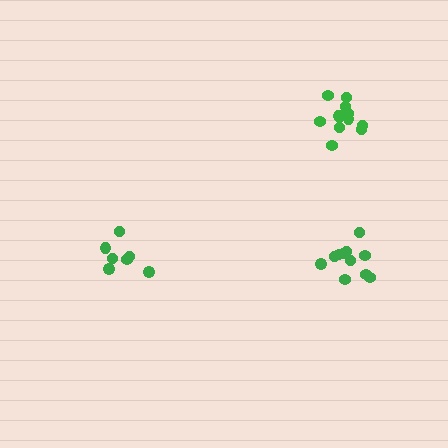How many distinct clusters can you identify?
There are 3 distinct clusters.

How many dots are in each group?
Group 1: 12 dots, Group 2: 7 dots, Group 3: 11 dots (30 total).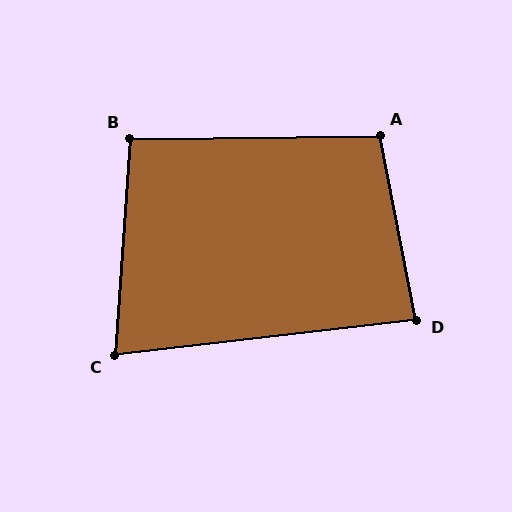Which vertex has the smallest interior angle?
C, at approximately 79 degrees.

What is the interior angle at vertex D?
Approximately 85 degrees (approximately right).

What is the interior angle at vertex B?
Approximately 95 degrees (approximately right).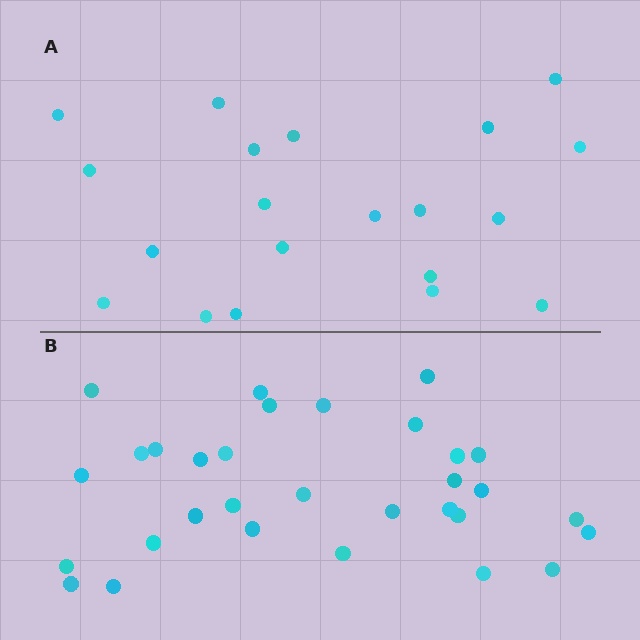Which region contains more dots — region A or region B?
Region B (the bottom region) has more dots.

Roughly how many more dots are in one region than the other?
Region B has roughly 12 or so more dots than region A.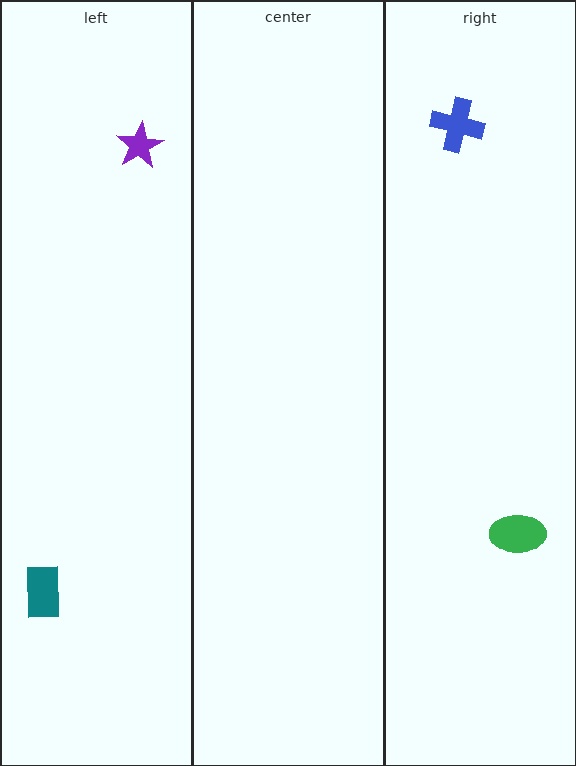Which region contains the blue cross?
The right region.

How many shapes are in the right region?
2.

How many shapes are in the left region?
2.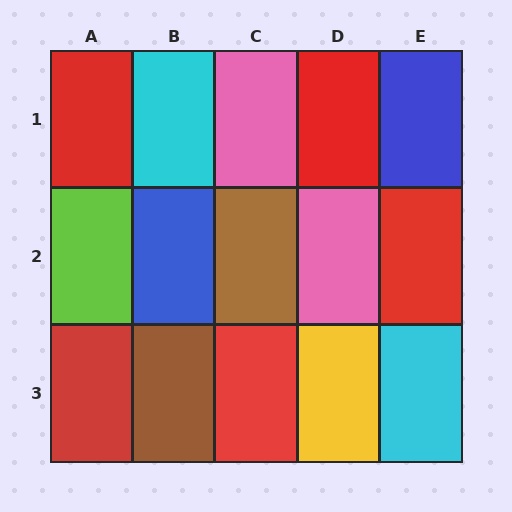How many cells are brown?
2 cells are brown.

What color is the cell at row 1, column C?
Pink.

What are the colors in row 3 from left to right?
Red, brown, red, yellow, cyan.